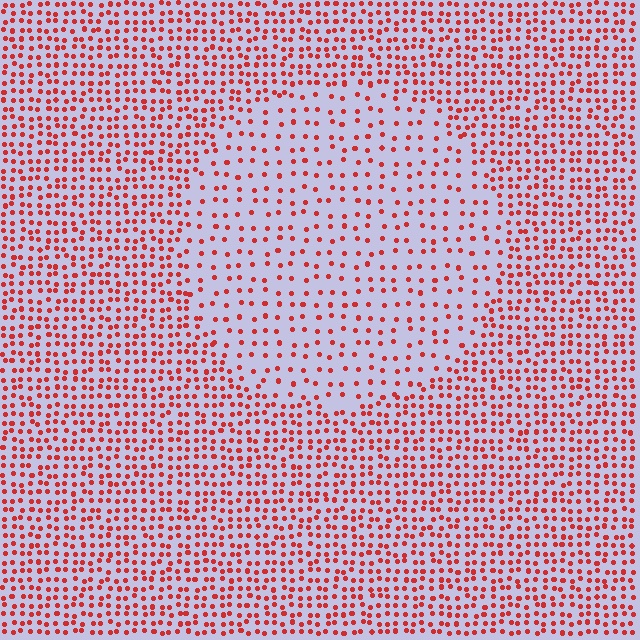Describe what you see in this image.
The image contains small red elements arranged at two different densities. A circle-shaped region is visible where the elements are less densely packed than the surrounding area.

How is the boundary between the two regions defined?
The boundary is defined by a change in element density (approximately 2.2x ratio). All elements are the same color, size, and shape.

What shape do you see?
I see a circle.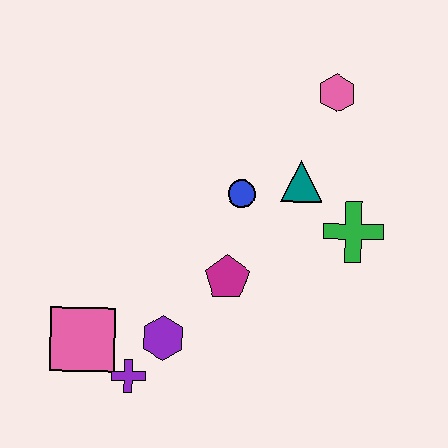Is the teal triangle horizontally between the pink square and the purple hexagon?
No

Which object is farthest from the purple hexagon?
The pink hexagon is farthest from the purple hexagon.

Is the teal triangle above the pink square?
Yes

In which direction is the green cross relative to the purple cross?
The green cross is to the right of the purple cross.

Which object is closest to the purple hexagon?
The purple cross is closest to the purple hexagon.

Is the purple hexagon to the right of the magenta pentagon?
No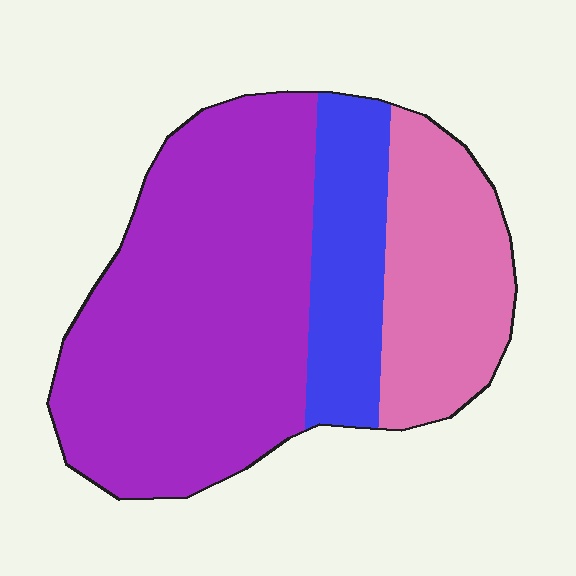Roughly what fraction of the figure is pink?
Pink takes up about one quarter (1/4) of the figure.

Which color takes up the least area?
Blue, at roughly 20%.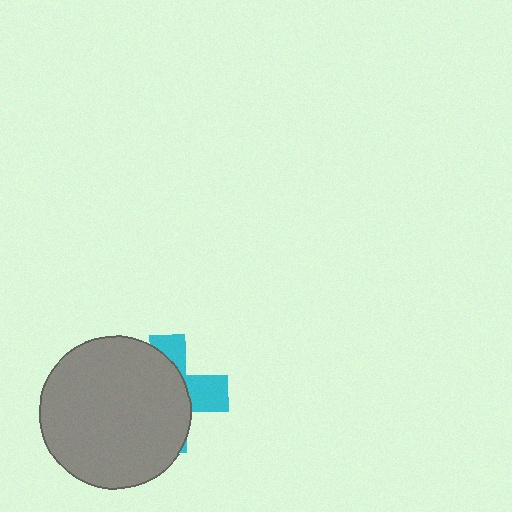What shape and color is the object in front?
The object in front is a gray circle.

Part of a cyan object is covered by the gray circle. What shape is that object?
It is a cross.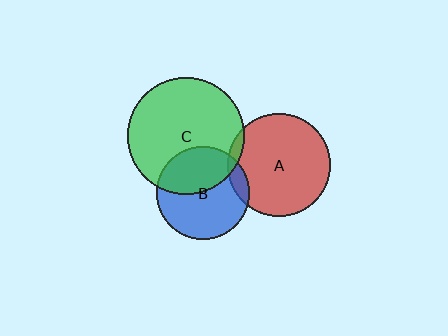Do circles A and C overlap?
Yes.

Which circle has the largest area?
Circle C (green).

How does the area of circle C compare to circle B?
Approximately 1.6 times.